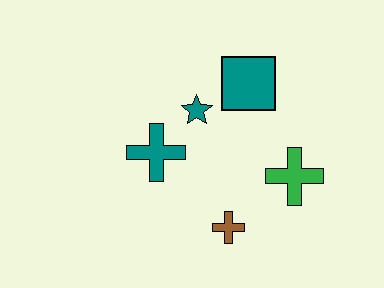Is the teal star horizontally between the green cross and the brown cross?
No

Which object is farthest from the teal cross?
The green cross is farthest from the teal cross.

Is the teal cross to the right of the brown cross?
No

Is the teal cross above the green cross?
Yes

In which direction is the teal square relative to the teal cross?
The teal square is to the right of the teal cross.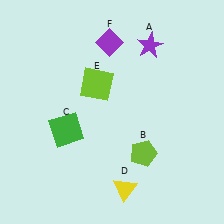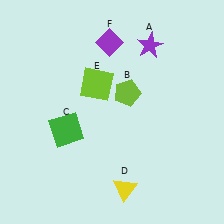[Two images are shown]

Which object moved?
The lime pentagon (B) moved up.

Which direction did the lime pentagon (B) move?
The lime pentagon (B) moved up.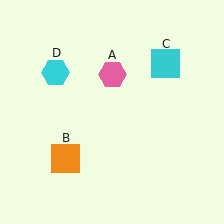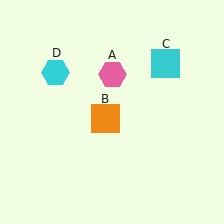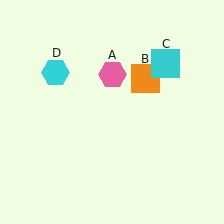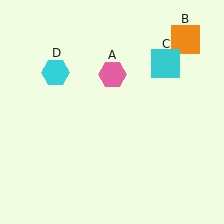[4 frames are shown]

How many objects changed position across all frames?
1 object changed position: orange square (object B).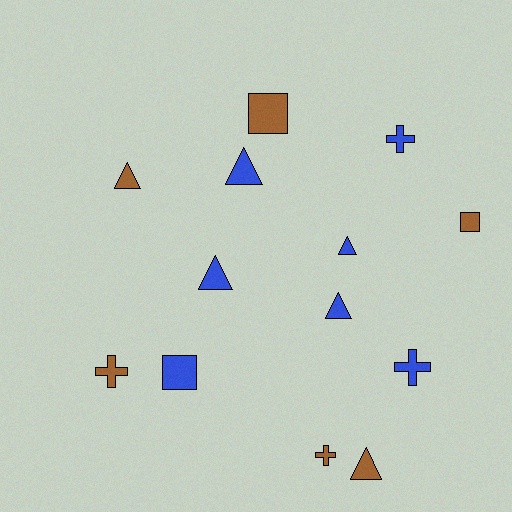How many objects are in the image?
There are 13 objects.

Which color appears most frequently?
Blue, with 7 objects.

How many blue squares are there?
There is 1 blue square.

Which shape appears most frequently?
Triangle, with 6 objects.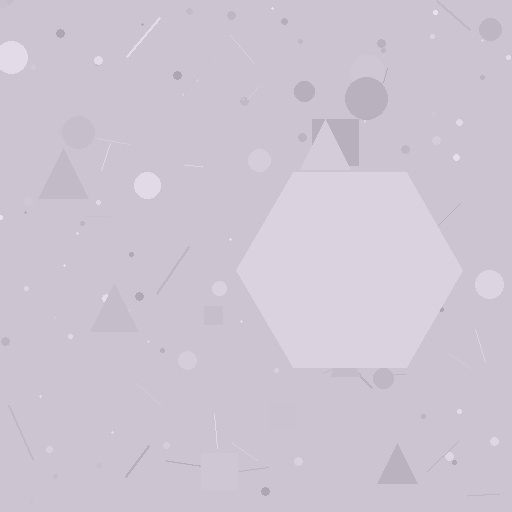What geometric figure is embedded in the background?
A hexagon is embedded in the background.